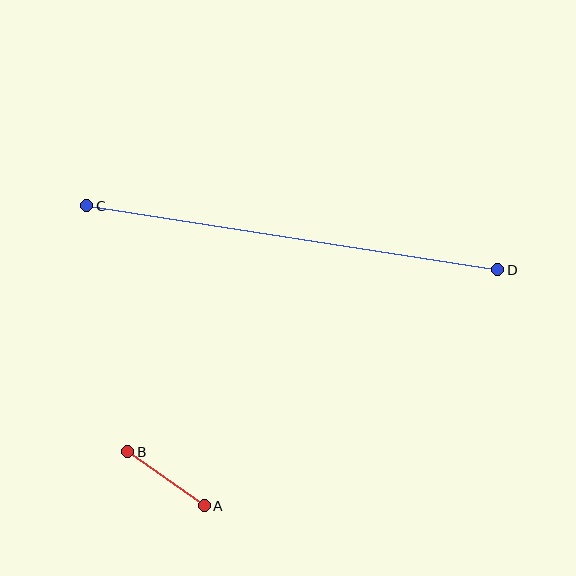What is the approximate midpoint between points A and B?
The midpoint is at approximately (166, 479) pixels.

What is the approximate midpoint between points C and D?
The midpoint is at approximately (292, 238) pixels.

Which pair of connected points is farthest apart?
Points C and D are farthest apart.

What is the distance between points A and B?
The distance is approximately 94 pixels.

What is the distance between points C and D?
The distance is approximately 416 pixels.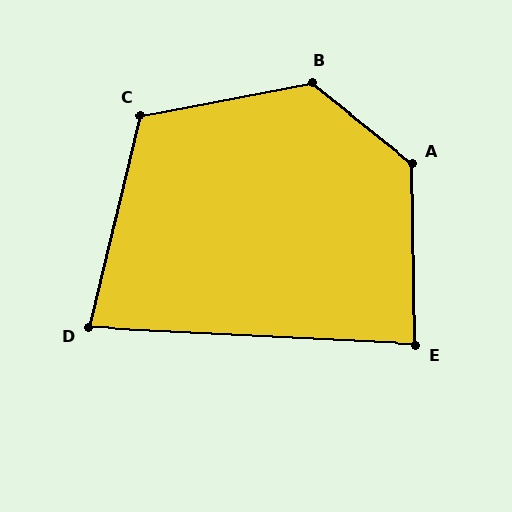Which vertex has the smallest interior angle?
D, at approximately 79 degrees.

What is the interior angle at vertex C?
Approximately 114 degrees (obtuse).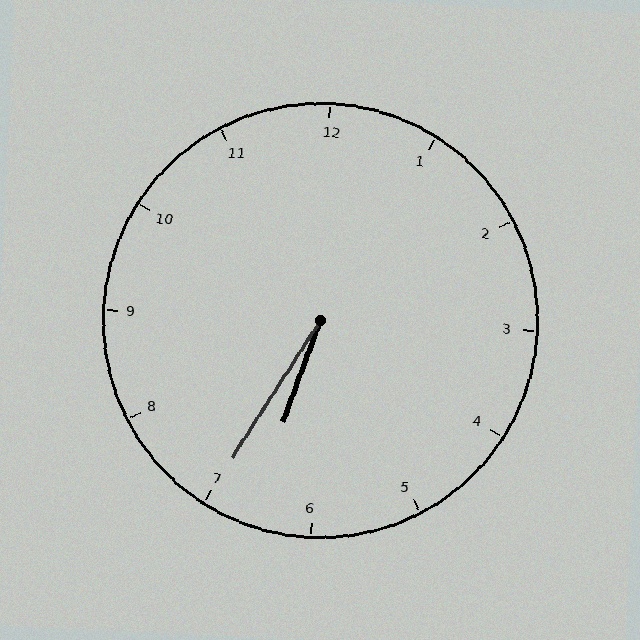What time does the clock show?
6:35.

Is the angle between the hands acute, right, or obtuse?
It is acute.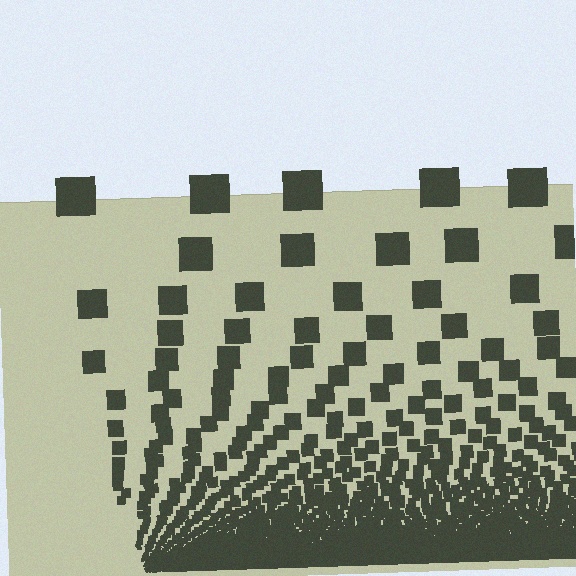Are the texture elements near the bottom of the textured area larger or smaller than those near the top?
Smaller. The gradient is inverted — elements near the bottom are smaller and denser.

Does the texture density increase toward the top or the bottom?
Density increases toward the bottom.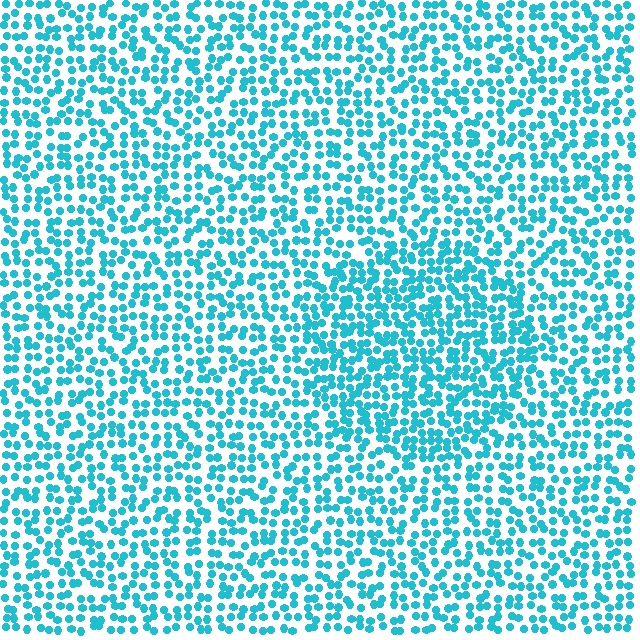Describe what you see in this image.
The image contains small cyan elements arranged at two different densities. A circle-shaped region is visible where the elements are more densely packed than the surrounding area.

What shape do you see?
I see a circle.